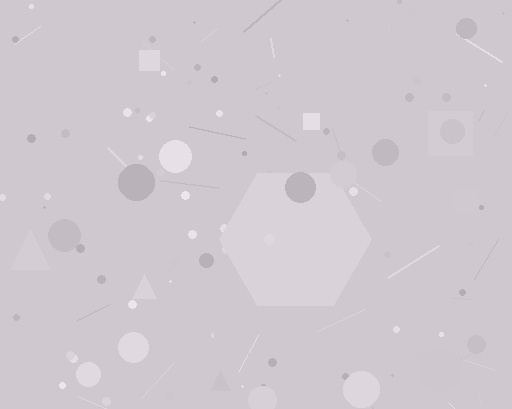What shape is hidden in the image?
A hexagon is hidden in the image.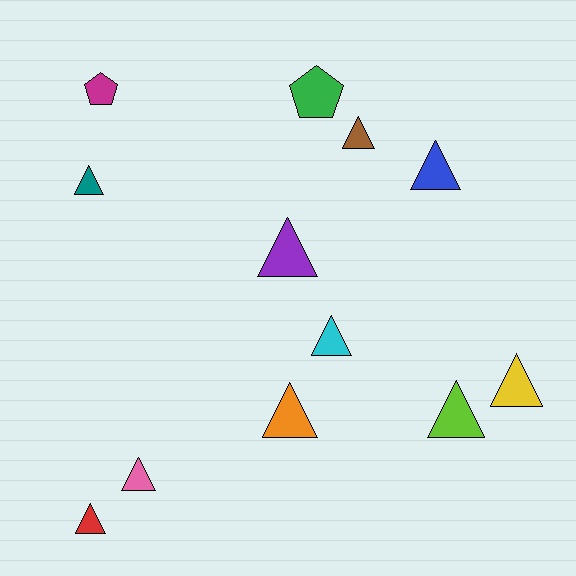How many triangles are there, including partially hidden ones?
There are 10 triangles.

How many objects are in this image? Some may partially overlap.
There are 12 objects.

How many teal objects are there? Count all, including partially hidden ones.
There is 1 teal object.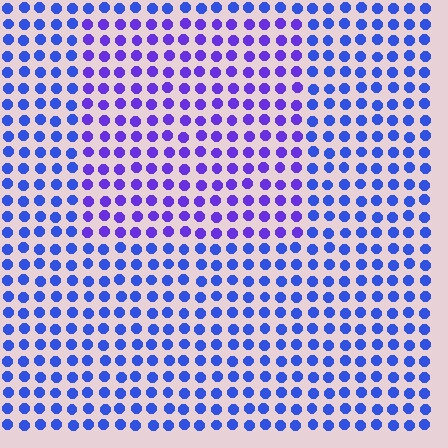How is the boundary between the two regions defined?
The boundary is defined purely by a slight shift in hue (about 31 degrees). Spacing, size, and orientation are identical on both sides.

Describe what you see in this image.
The image is filled with small blue elements in a uniform arrangement. A rectangle-shaped region is visible where the elements are tinted to a slightly different hue, forming a subtle color boundary.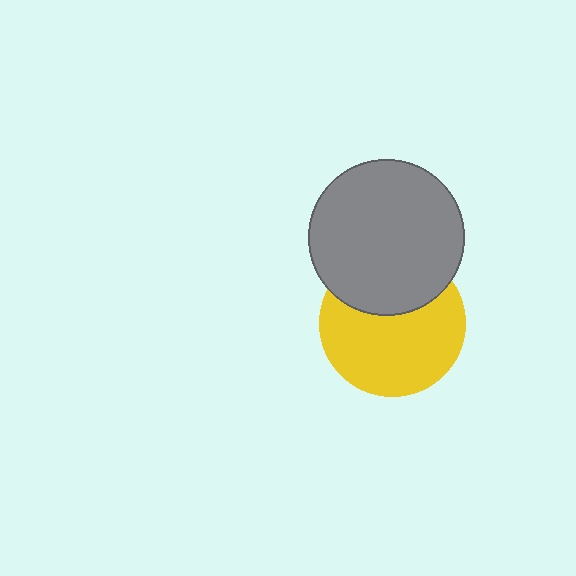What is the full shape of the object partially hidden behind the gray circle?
The partially hidden object is a yellow circle.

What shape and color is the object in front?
The object in front is a gray circle.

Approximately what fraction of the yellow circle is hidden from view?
Roughly 34% of the yellow circle is hidden behind the gray circle.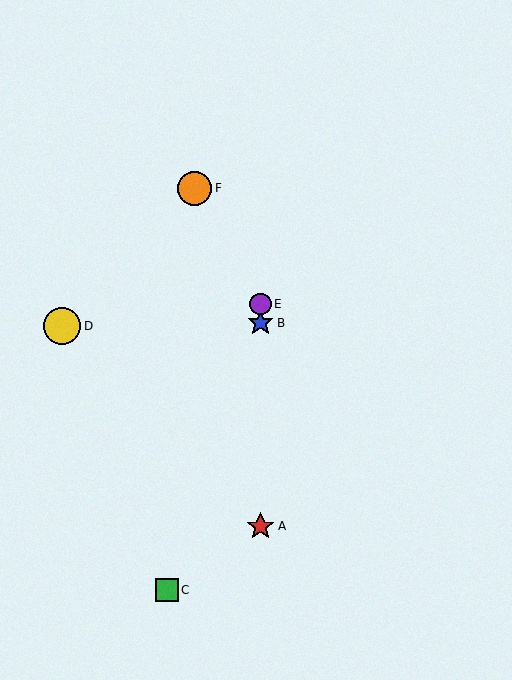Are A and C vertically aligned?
No, A is at x≈260 and C is at x≈167.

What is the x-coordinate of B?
Object B is at x≈260.